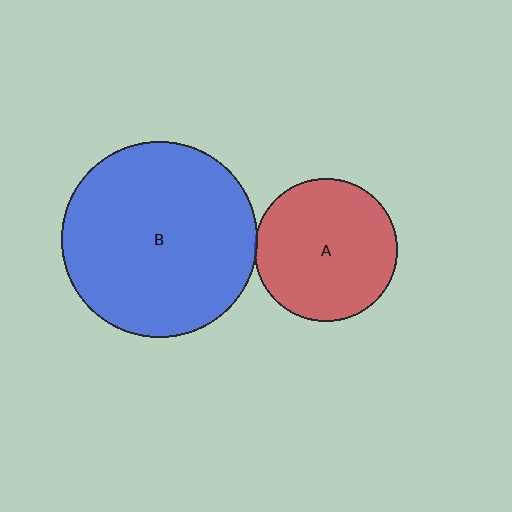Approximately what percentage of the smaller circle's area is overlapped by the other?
Approximately 5%.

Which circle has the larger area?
Circle B (blue).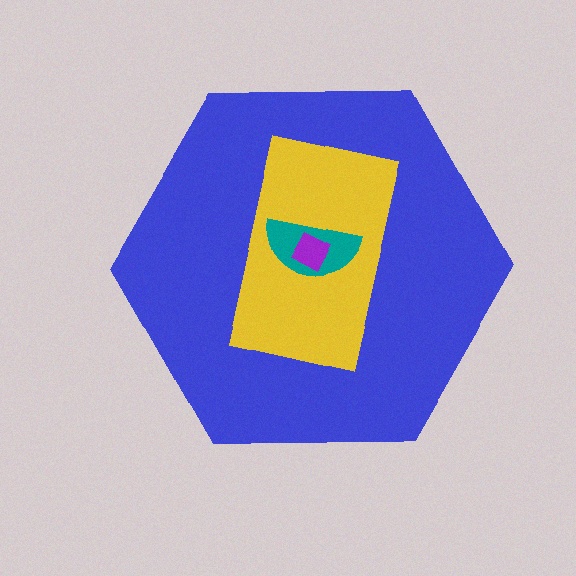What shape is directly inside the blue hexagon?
The yellow rectangle.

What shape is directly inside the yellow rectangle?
The teal semicircle.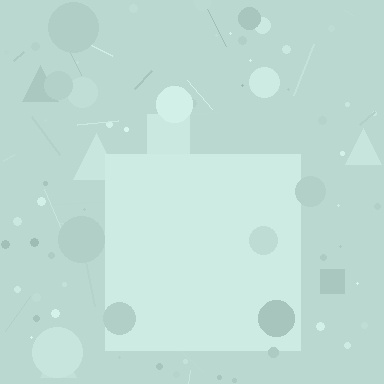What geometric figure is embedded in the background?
A square is embedded in the background.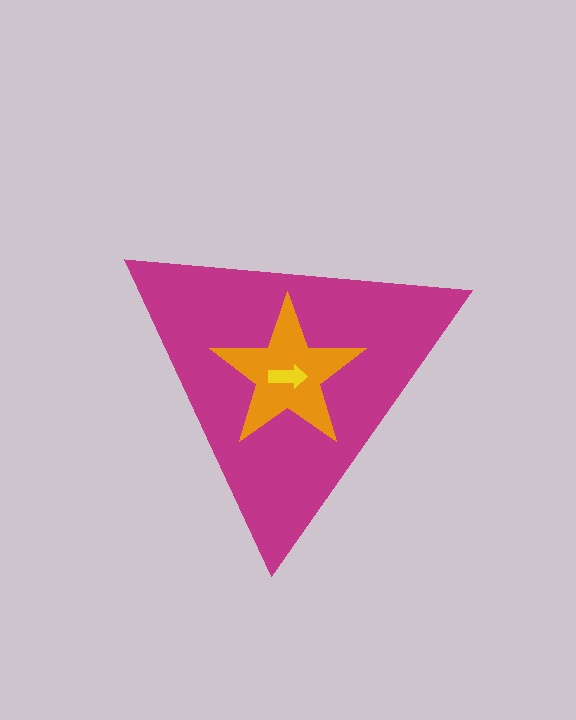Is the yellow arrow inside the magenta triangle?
Yes.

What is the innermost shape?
The yellow arrow.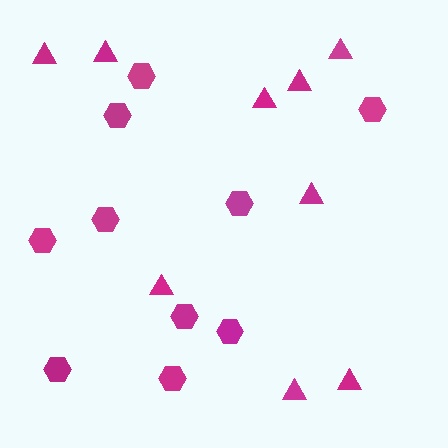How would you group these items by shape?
There are 2 groups: one group of triangles (9) and one group of hexagons (10).